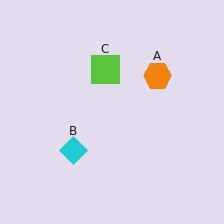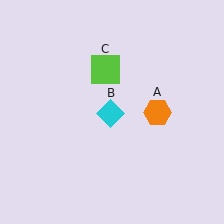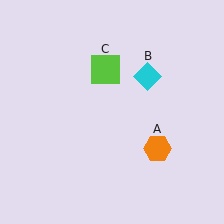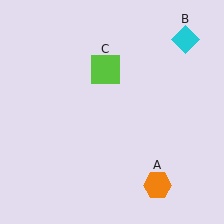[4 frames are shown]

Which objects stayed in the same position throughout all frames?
Lime square (object C) remained stationary.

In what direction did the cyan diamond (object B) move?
The cyan diamond (object B) moved up and to the right.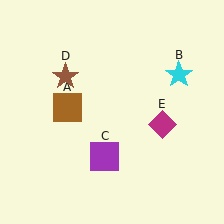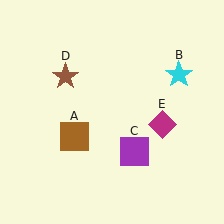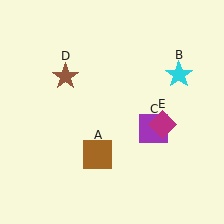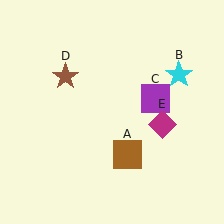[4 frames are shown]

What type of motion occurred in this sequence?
The brown square (object A), purple square (object C) rotated counterclockwise around the center of the scene.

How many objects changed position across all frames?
2 objects changed position: brown square (object A), purple square (object C).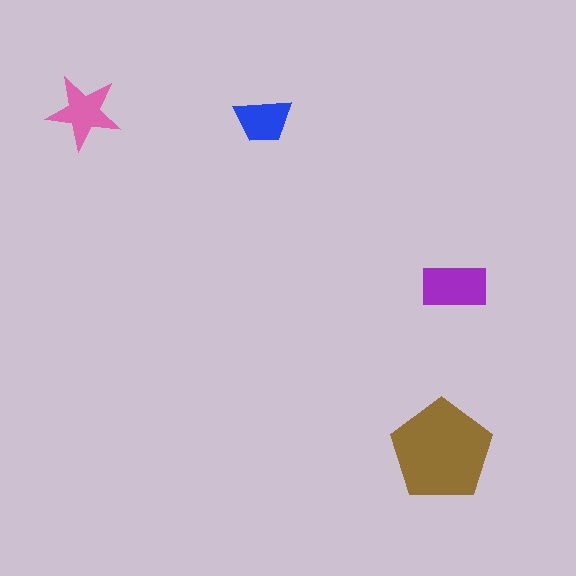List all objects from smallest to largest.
The blue trapezoid, the pink star, the purple rectangle, the brown pentagon.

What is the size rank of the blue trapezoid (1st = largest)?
4th.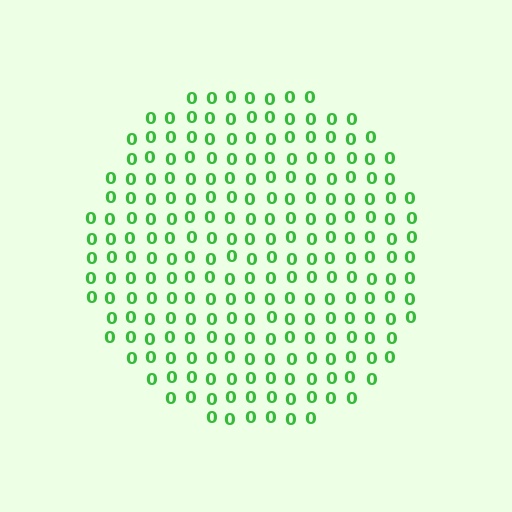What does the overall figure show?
The overall figure shows a circle.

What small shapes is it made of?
It is made of small digit 0's.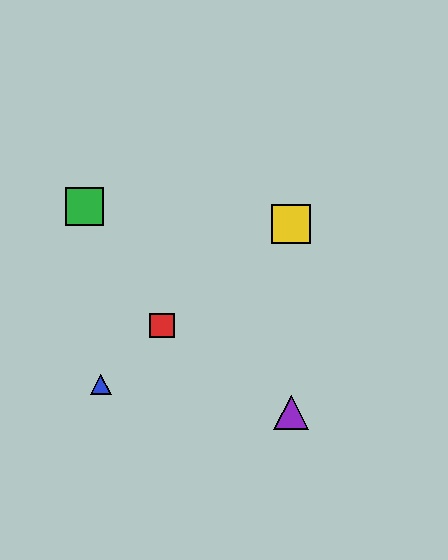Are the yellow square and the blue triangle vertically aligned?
No, the yellow square is at x≈291 and the blue triangle is at x≈101.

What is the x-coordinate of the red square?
The red square is at x≈162.